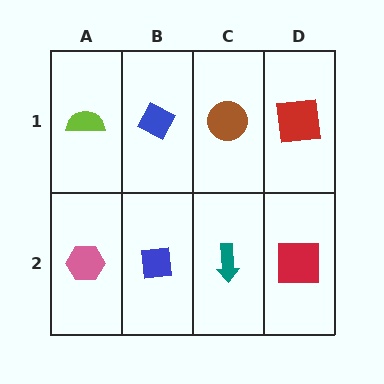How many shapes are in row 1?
4 shapes.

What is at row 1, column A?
A lime semicircle.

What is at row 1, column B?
A blue diamond.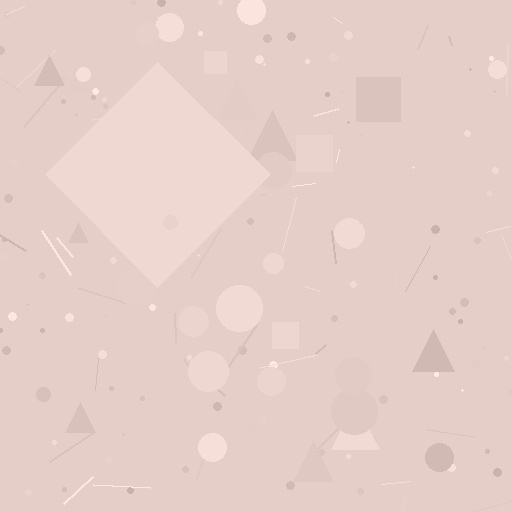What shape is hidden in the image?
A diamond is hidden in the image.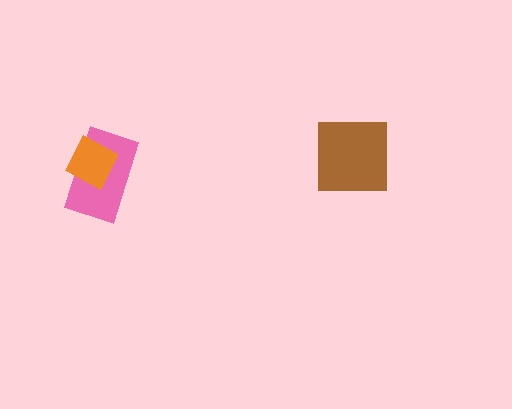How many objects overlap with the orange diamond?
1 object overlaps with the orange diamond.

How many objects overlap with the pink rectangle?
1 object overlaps with the pink rectangle.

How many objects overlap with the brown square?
0 objects overlap with the brown square.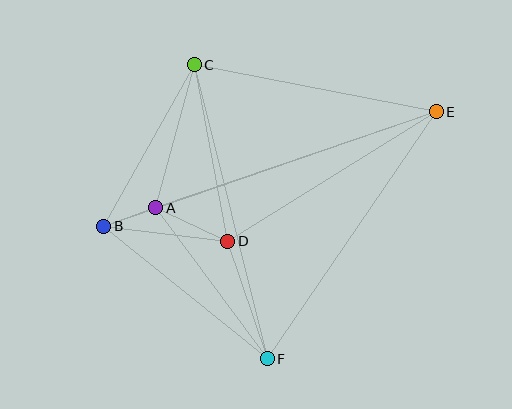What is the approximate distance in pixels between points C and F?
The distance between C and F is approximately 303 pixels.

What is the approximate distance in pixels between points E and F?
The distance between E and F is approximately 299 pixels.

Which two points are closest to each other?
Points A and B are closest to each other.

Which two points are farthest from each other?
Points B and E are farthest from each other.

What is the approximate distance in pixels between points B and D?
The distance between B and D is approximately 125 pixels.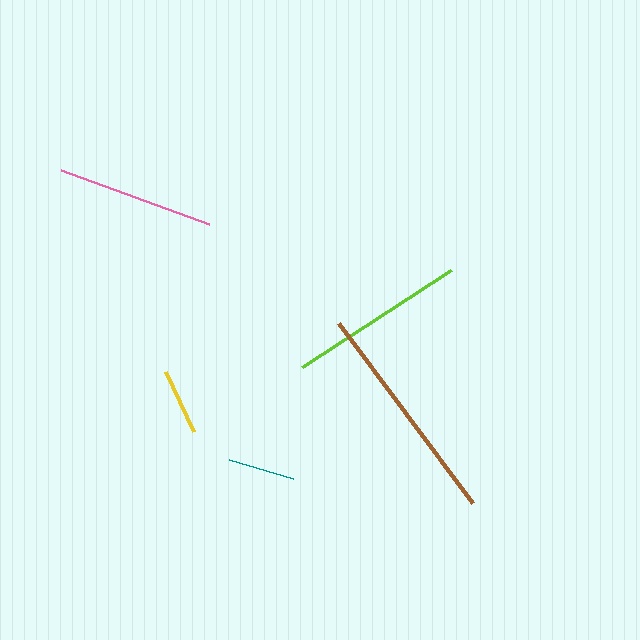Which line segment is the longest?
The brown line is the longest at approximately 225 pixels.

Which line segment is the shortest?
The teal line is the shortest at approximately 66 pixels.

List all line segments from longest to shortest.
From longest to shortest: brown, lime, pink, yellow, teal.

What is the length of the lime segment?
The lime segment is approximately 178 pixels long.